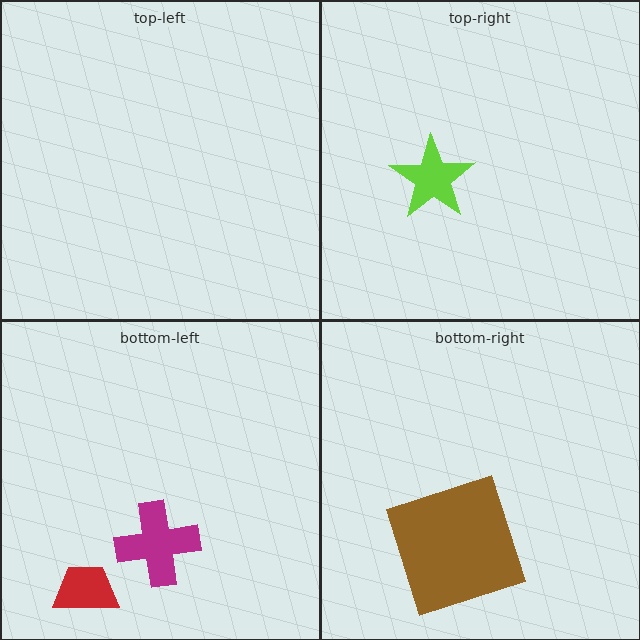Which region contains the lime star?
The top-right region.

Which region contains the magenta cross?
The bottom-left region.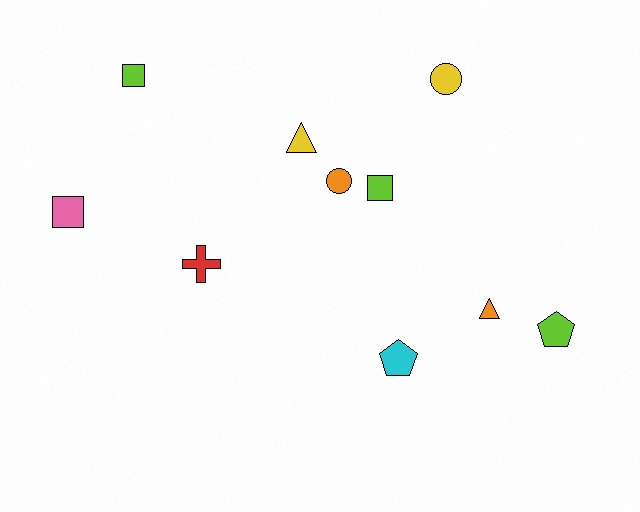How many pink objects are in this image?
There is 1 pink object.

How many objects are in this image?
There are 10 objects.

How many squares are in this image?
There are 3 squares.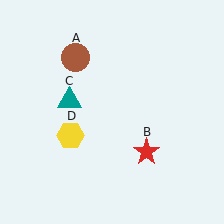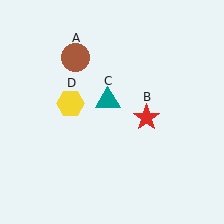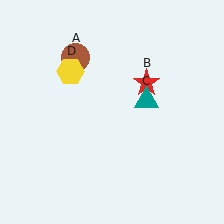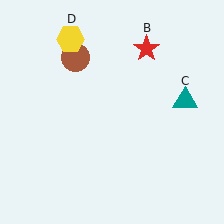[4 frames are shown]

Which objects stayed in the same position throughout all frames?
Brown circle (object A) remained stationary.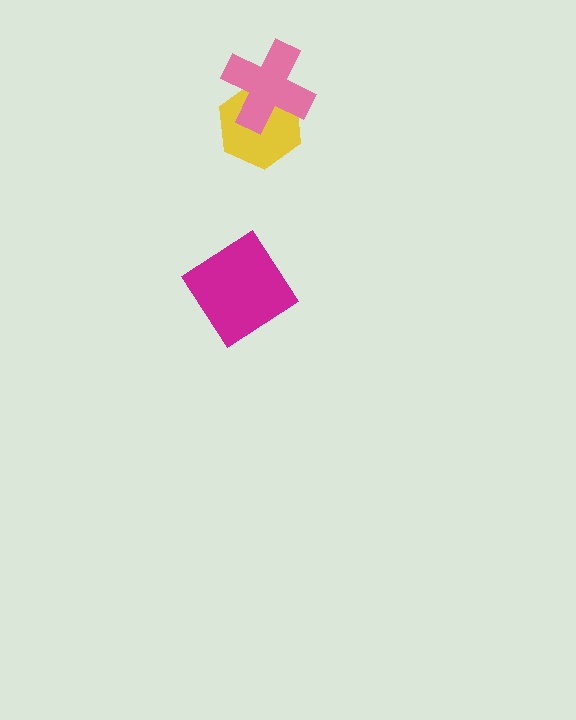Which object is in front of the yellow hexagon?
The pink cross is in front of the yellow hexagon.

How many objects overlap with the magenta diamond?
0 objects overlap with the magenta diamond.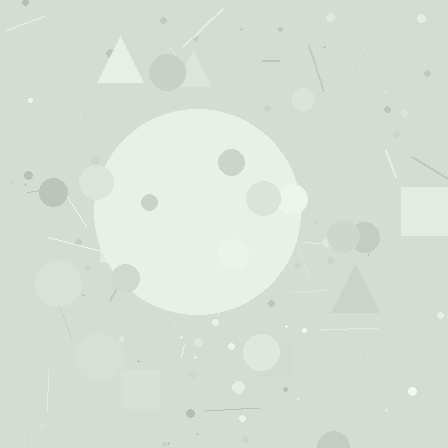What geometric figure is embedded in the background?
A circle is embedded in the background.